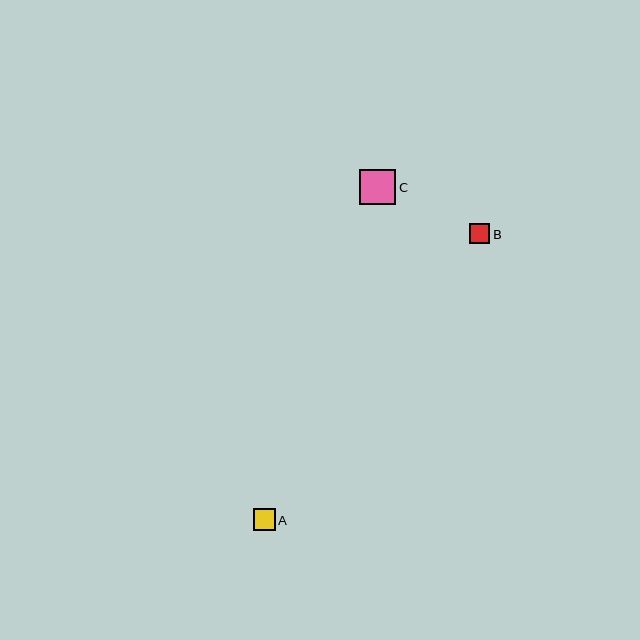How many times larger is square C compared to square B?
Square C is approximately 1.7 times the size of square B.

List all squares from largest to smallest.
From largest to smallest: C, A, B.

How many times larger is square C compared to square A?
Square C is approximately 1.6 times the size of square A.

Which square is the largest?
Square C is the largest with a size of approximately 36 pixels.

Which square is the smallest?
Square B is the smallest with a size of approximately 20 pixels.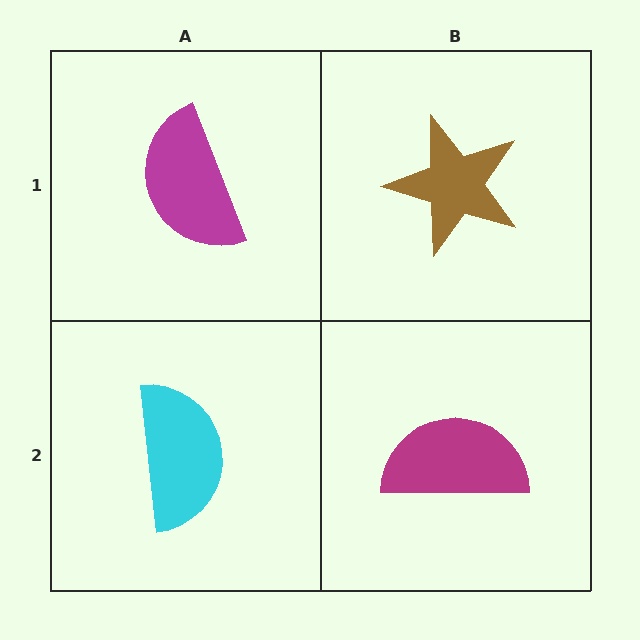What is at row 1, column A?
A magenta semicircle.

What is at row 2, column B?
A magenta semicircle.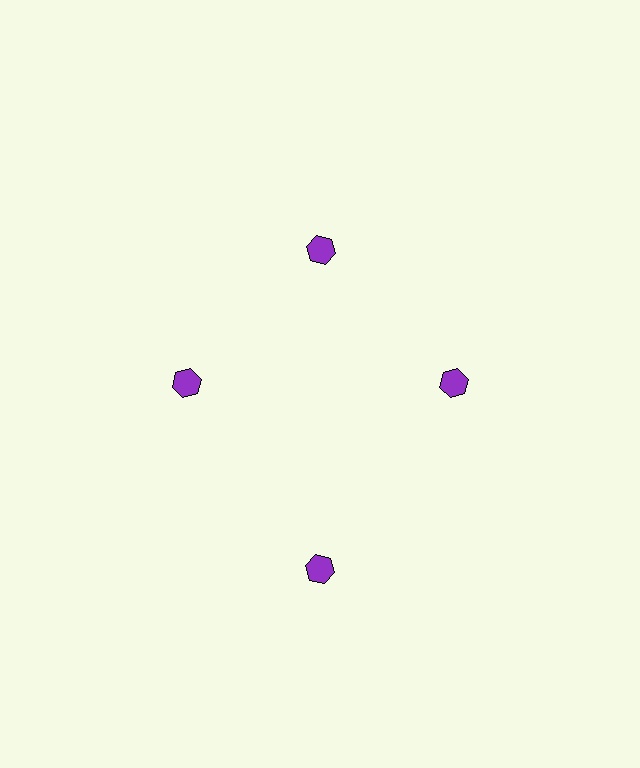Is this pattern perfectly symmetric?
No. The 4 purple hexagons are arranged in a ring, but one element near the 6 o'clock position is pushed outward from the center, breaking the 4-fold rotational symmetry.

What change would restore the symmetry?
The symmetry would be restored by moving it inward, back onto the ring so that all 4 hexagons sit at equal angles and equal distance from the center.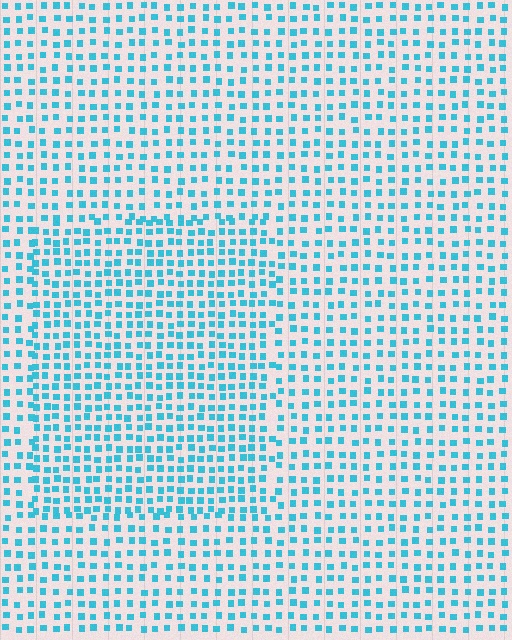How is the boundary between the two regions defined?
The boundary is defined by a change in element density (approximately 1.5x ratio). All elements are the same color, size, and shape.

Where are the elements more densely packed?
The elements are more densely packed inside the rectangle boundary.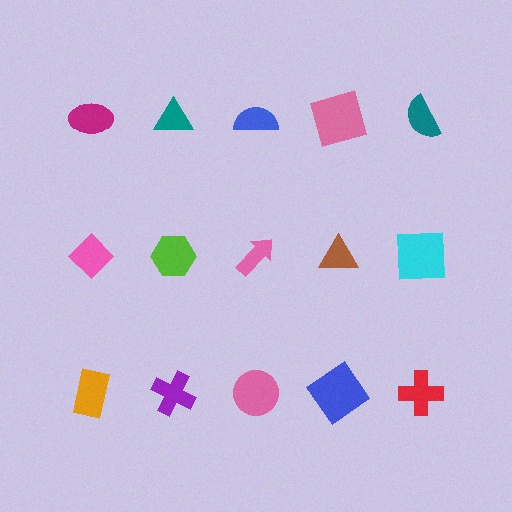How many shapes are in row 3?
5 shapes.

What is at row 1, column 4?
A pink square.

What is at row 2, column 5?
A cyan square.